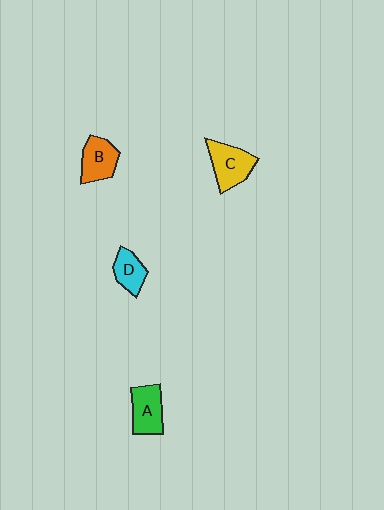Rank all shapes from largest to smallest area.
From largest to smallest: C (yellow), A (green), B (orange), D (cyan).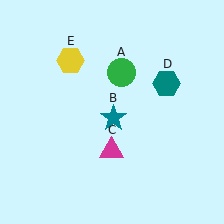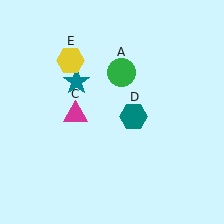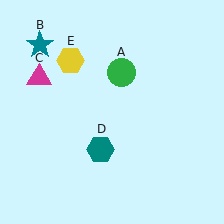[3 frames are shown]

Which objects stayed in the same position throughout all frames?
Green circle (object A) and yellow hexagon (object E) remained stationary.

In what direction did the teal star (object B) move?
The teal star (object B) moved up and to the left.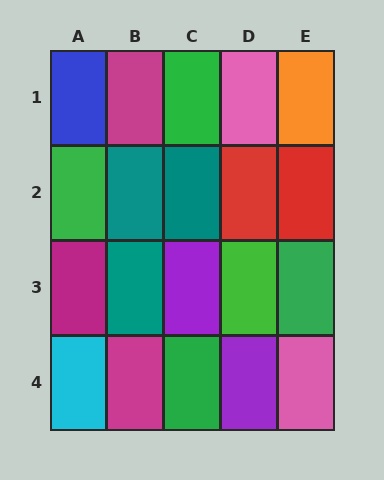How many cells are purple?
2 cells are purple.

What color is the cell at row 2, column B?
Teal.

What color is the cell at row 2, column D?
Red.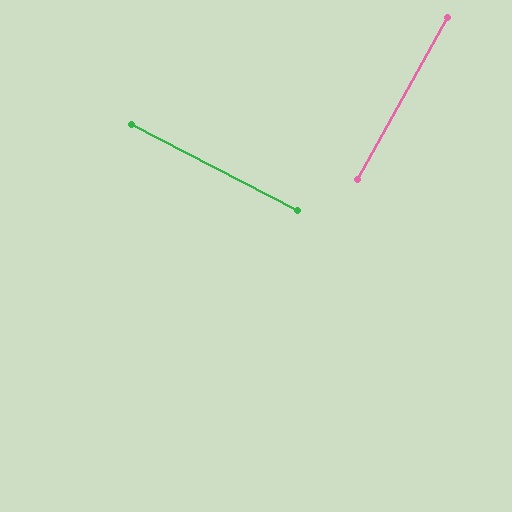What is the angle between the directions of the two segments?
Approximately 88 degrees.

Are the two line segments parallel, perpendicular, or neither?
Perpendicular — they meet at approximately 88°.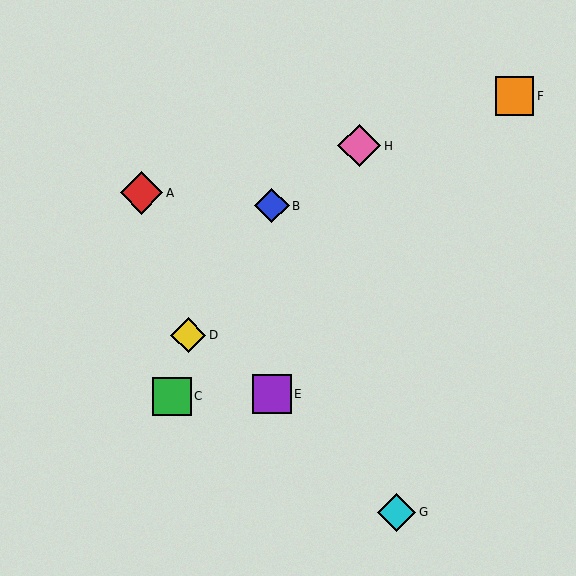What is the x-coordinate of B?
Object B is at x≈272.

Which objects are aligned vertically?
Objects B, E are aligned vertically.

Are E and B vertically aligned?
Yes, both are at x≈272.